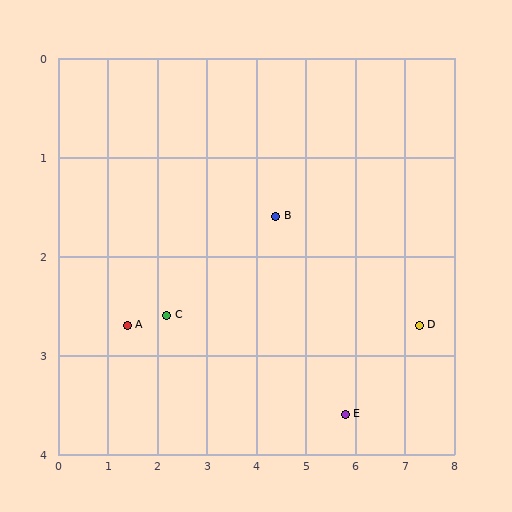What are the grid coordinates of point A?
Point A is at approximately (1.4, 2.7).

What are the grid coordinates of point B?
Point B is at approximately (4.4, 1.6).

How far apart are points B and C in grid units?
Points B and C are about 2.4 grid units apart.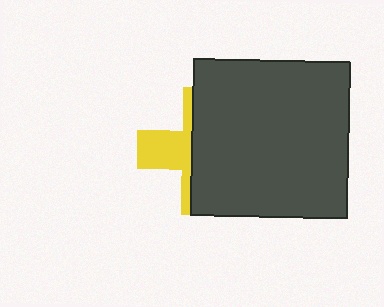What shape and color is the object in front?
The object in front is a dark gray square.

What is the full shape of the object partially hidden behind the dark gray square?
The partially hidden object is a yellow cross.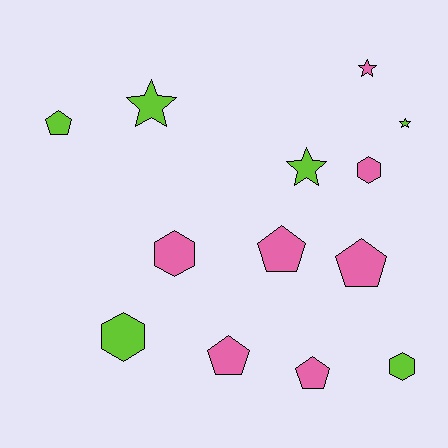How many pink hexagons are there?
There are 2 pink hexagons.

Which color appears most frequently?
Pink, with 7 objects.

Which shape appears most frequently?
Pentagon, with 5 objects.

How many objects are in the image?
There are 13 objects.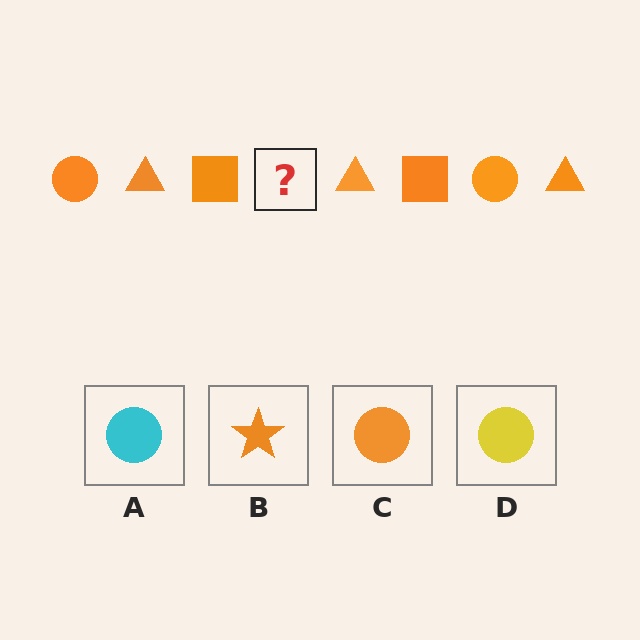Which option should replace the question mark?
Option C.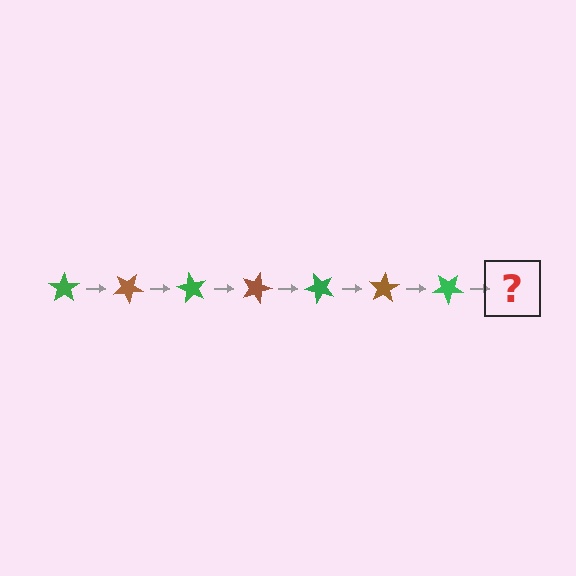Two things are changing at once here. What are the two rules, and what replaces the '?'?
The two rules are that it rotates 30 degrees each step and the color cycles through green and brown. The '?' should be a brown star, rotated 210 degrees from the start.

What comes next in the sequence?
The next element should be a brown star, rotated 210 degrees from the start.